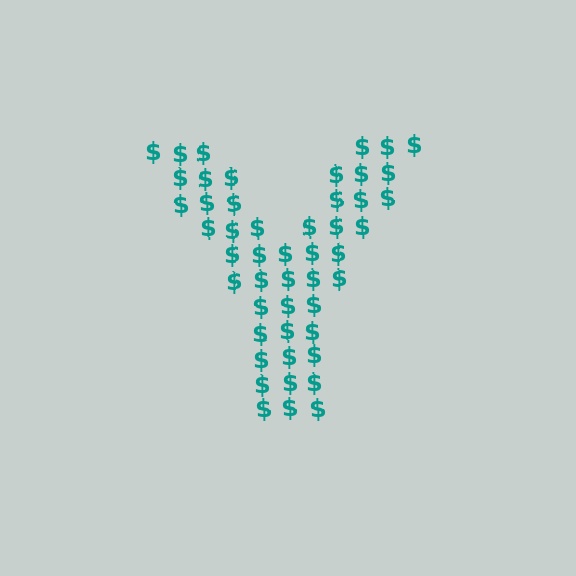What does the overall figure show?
The overall figure shows the letter Y.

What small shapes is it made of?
It is made of small dollar signs.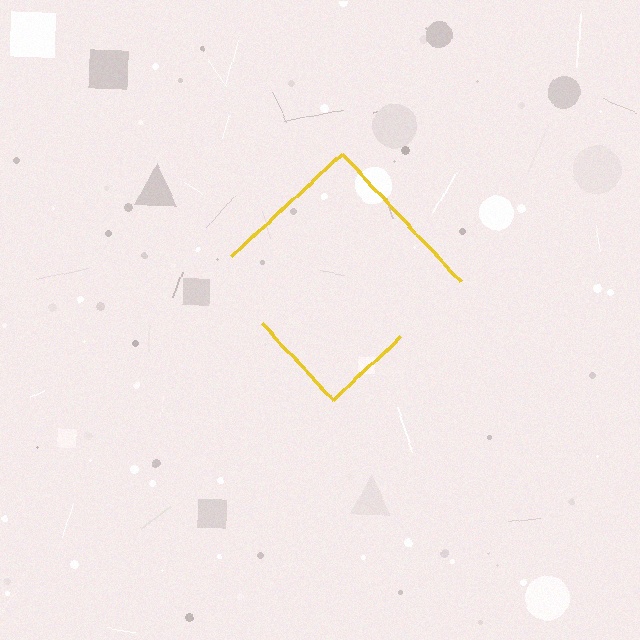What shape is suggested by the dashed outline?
The dashed outline suggests a diamond.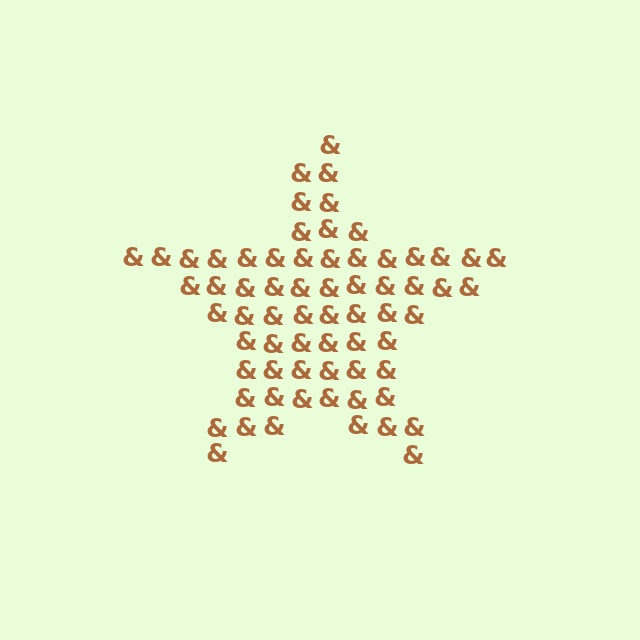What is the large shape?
The large shape is a star.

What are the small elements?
The small elements are ampersands.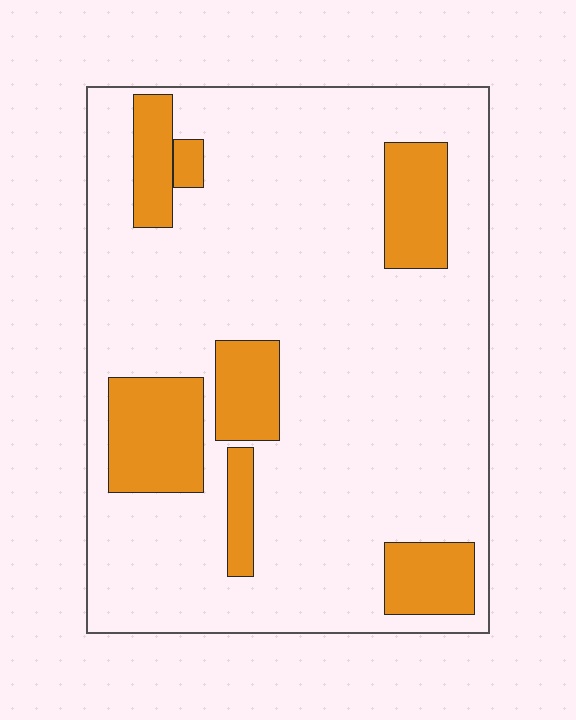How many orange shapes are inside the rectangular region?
7.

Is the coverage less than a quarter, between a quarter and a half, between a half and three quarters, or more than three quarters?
Less than a quarter.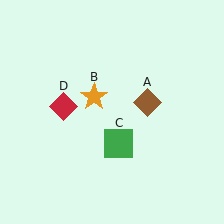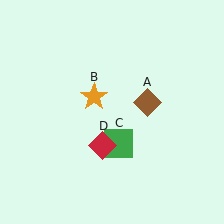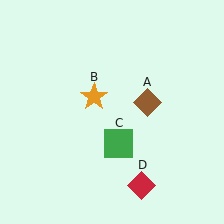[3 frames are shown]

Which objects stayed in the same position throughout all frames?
Brown diamond (object A) and orange star (object B) and green square (object C) remained stationary.